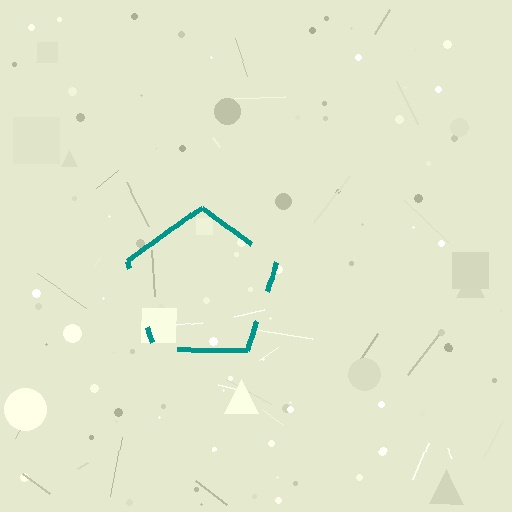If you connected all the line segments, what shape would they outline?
They would outline a pentagon.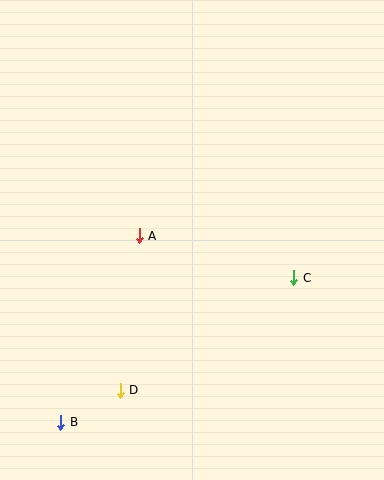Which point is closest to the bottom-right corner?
Point C is closest to the bottom-right corner.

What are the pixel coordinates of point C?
Point C is at (294, 278).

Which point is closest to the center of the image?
Point A at (139, 236) is closest to the center.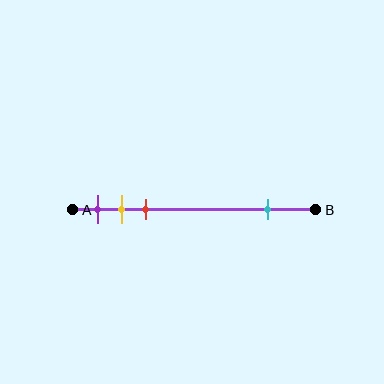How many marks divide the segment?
There are 4 marks dividing the segment.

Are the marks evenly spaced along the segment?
No, the marks are not evenly spaced.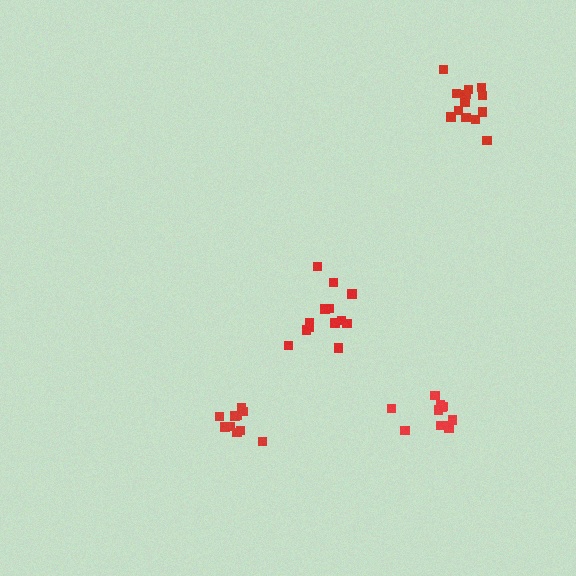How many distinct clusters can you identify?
There are 4 distinct clusters.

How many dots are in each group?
Group 1: 11 dots, Group 2: 10 dots, Group 3: 13 dots, Group 4: 14 dots (48 total).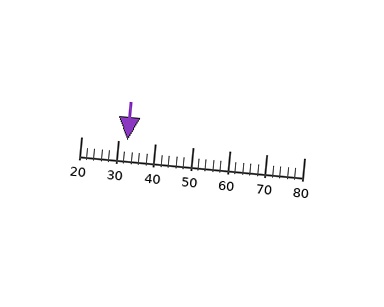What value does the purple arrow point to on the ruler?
The purple arrow points to approximately 32.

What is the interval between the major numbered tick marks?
The major tick marks are spaced 10 units apart.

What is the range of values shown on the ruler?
The ruler shows values from 20 to 80.